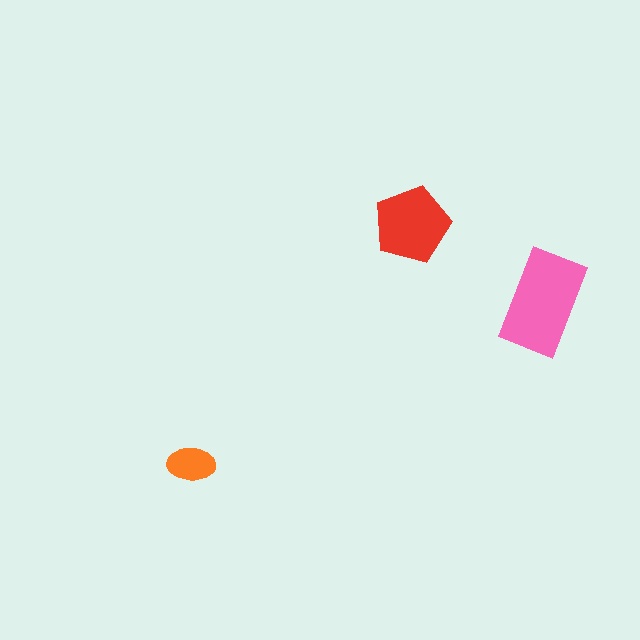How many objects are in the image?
There are 3 objects in the image.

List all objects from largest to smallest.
The pink rectangle, the red pentagon, the orange ellipse.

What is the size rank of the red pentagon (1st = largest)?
2nd.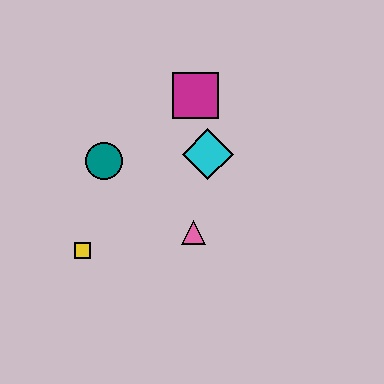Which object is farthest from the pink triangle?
The magenta square is farthest from the pink triangle.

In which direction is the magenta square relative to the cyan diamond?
The magenta square is above the cyan diamond.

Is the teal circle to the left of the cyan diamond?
Yes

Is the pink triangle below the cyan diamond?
Yes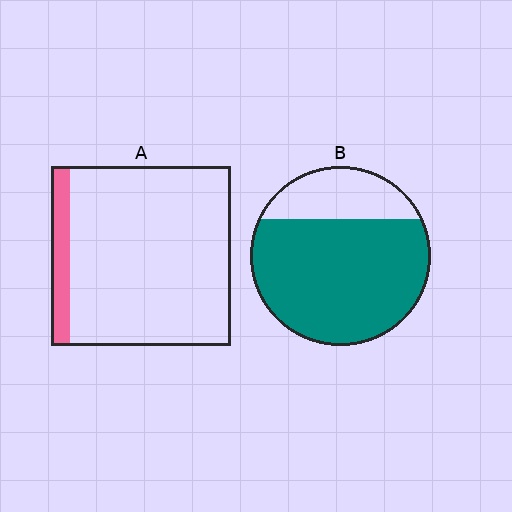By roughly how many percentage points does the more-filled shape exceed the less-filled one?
By roughly 65 percentage points (B over A).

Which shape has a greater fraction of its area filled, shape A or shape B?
Shape B.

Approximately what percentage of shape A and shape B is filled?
A is approximately 10% and B is approximately 75%.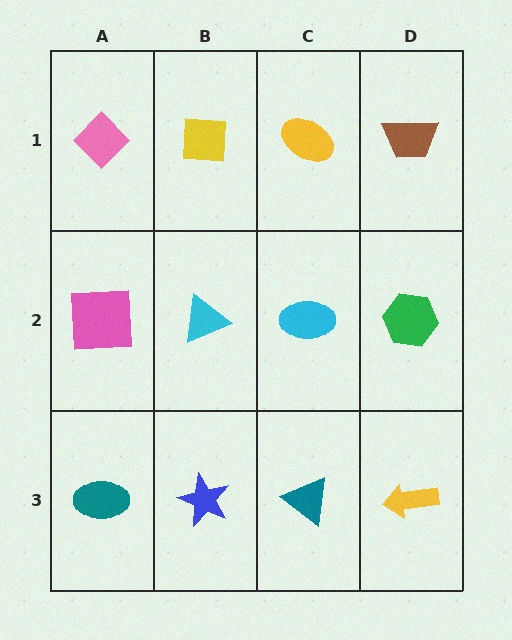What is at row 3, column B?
A blue star.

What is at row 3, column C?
A teal triangle.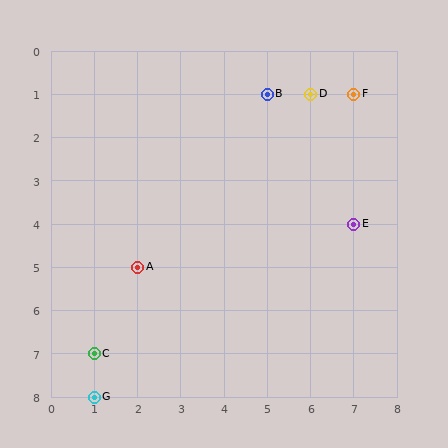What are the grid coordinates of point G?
Point G is at grid coordinates (1, 8).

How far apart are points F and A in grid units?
Points F and A are 5 columns and 4 rows apart (about 6.4 grid units diagonally).